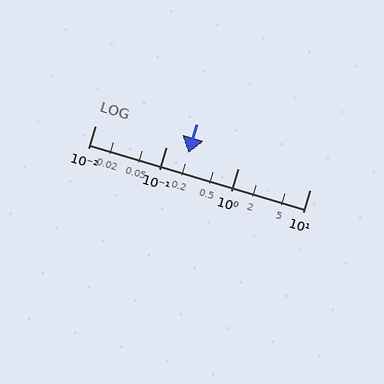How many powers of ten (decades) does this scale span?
The scale spans 3 decades, from 0.01 to 10.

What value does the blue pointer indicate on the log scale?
The pointer indicates approximately 0.2.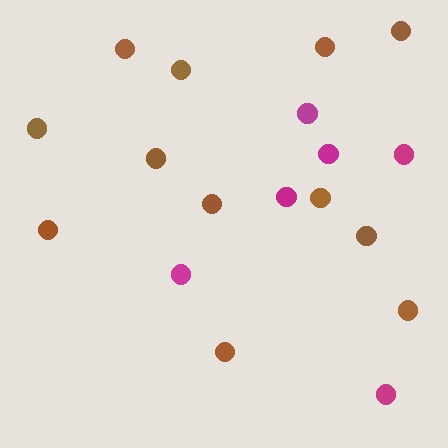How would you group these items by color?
There are 2 groups: one group of brown circles (12) and one group of magenta circles (6).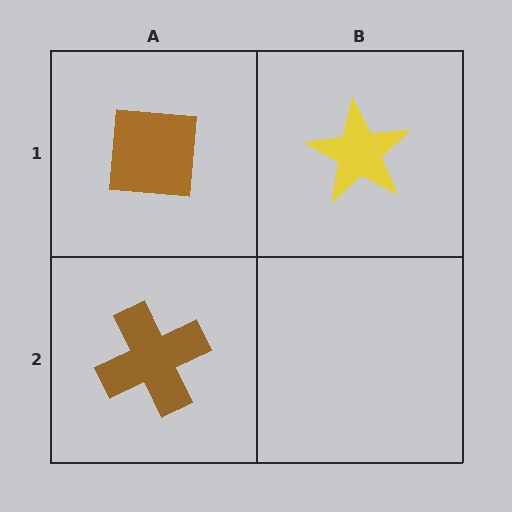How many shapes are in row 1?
2 shapes.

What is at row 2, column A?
A brown cross.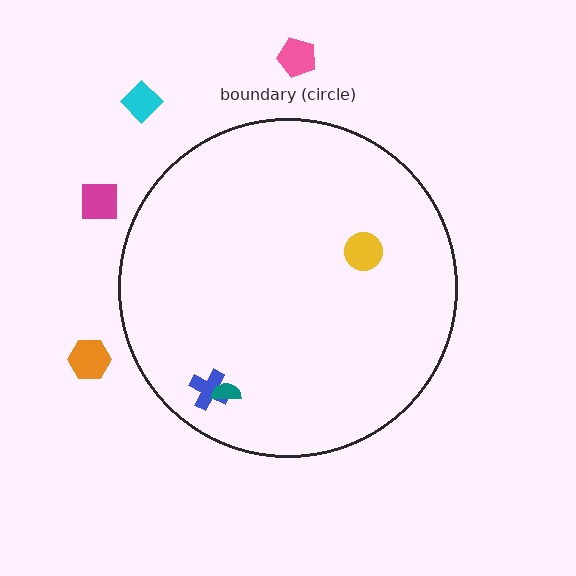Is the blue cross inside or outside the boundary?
Inside.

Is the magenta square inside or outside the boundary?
Outside.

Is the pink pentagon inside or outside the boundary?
Outside.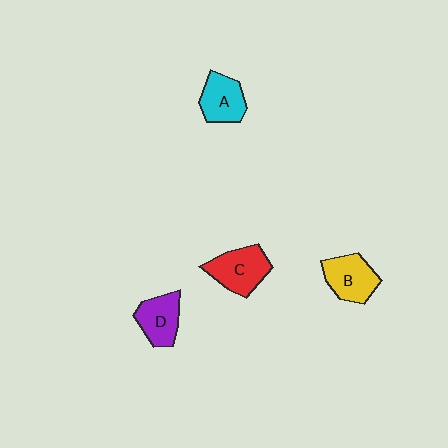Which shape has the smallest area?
Shape A (cyan).